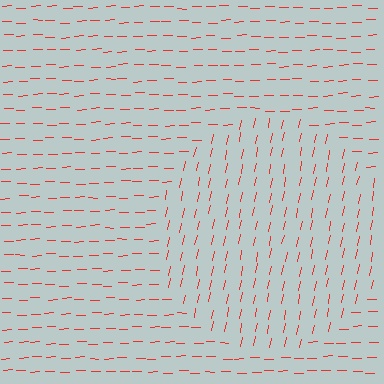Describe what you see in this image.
The image is filled with small red line segments. A circle region in the image has lines oriented differently from the surrounding lines, creating a visible texture boundary.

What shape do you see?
I see a circle.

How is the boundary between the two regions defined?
The boundary is defined purely by a change in line orientation (approximately 77 degrees difference). All lines are the same color and thickness.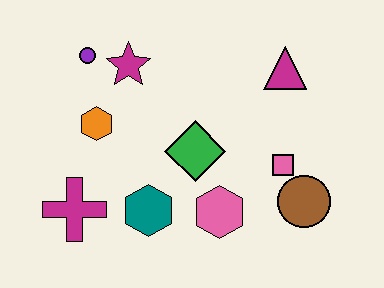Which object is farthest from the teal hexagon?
The magenta triangle is farthest from the teal hexagon.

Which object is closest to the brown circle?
The pink square is closest to the brown circle.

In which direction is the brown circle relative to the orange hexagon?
The brown circle is to the right of the orange hexagon.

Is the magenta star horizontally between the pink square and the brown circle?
No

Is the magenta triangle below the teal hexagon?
No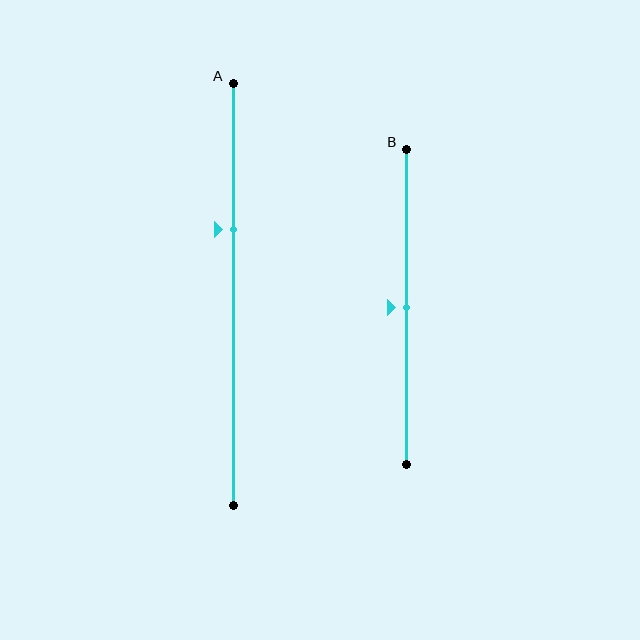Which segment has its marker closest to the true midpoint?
Segment B has its marker closest to the true midpoint.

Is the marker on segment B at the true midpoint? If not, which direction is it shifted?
Yes, the marker on segment B is at the true midpoint.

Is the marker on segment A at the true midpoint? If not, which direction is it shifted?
No, the marker on segment A is shifted upward by about 15% of the segment length.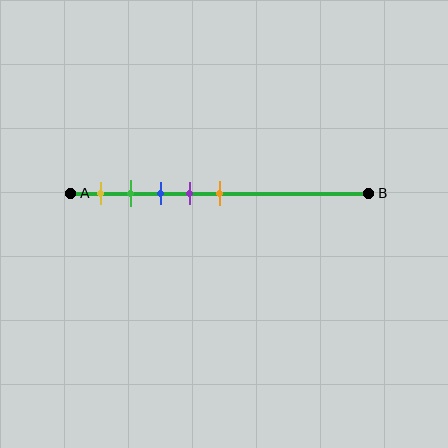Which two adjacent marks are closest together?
The green and blue marks are the closest adjacent pair.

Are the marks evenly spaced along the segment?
Yes, the marks are approximately evenly spaced.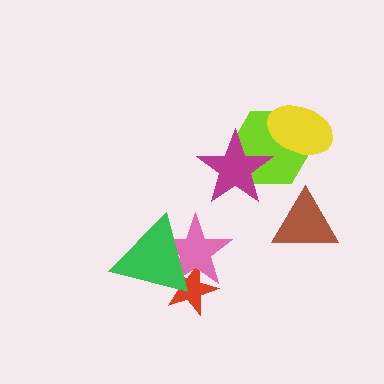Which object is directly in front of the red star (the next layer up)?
The pink star is directly in front of the red star.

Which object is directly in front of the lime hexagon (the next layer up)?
The yellow ellipse is directly in front of the lime hexagon.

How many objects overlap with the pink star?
2 objects overlap with the pink star.